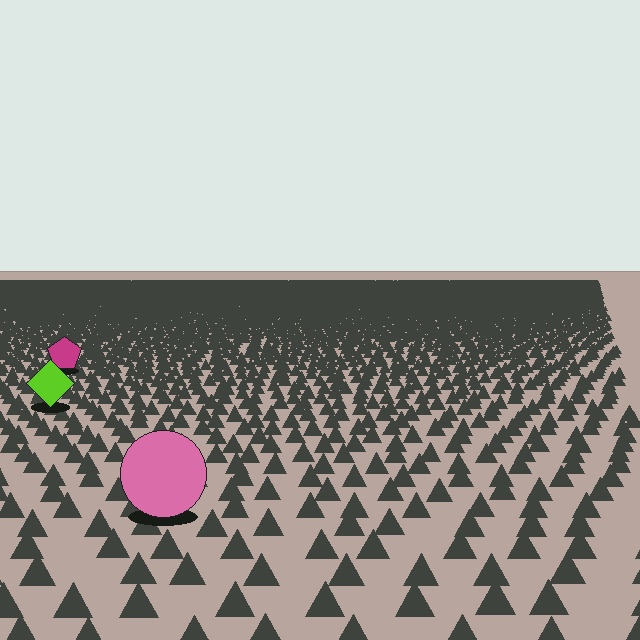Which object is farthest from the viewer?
The magenta pentagon is farthest from the viewer. It appears smaller and the ground texture around it is denser.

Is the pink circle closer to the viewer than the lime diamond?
Yes. The pink circle is closer — you can tell from the texture gradient: the ground texture is coarser near it.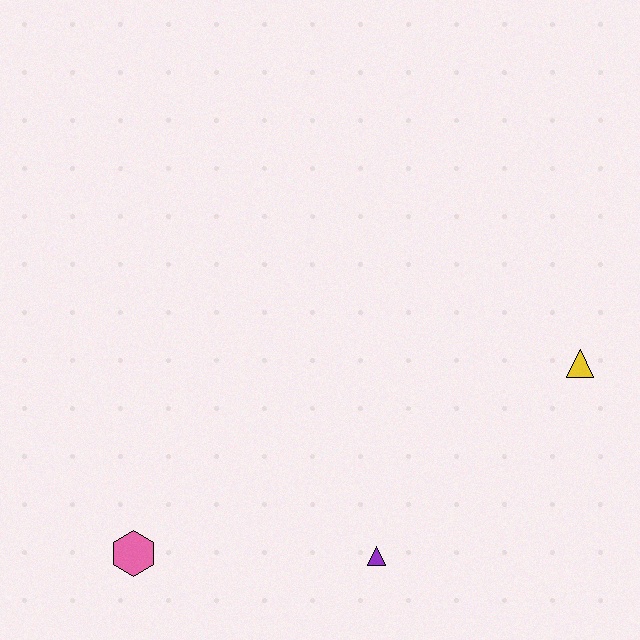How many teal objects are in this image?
There are no teal objects.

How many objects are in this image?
There are 3 objects.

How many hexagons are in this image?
There is 1 hexagon.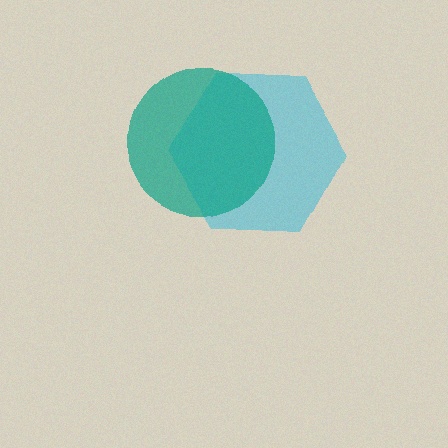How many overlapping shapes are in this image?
There are 2 overlapping shapes in the image.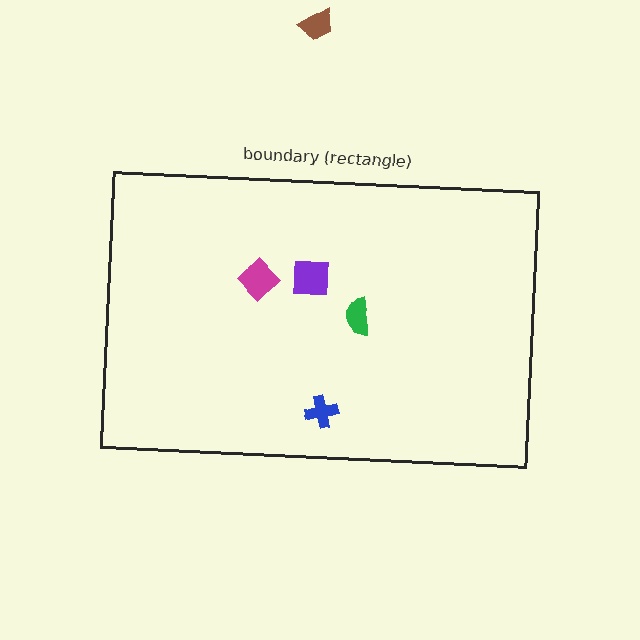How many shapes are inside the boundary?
4 inside, 1 outside.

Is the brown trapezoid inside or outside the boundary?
Outside.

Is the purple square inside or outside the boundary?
Inside.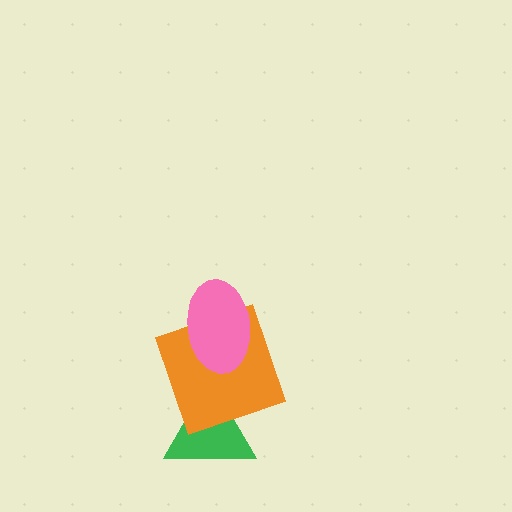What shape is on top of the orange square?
The pink ellipse is on top of the orange square.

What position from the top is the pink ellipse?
The pink ellipse is 1st from the top.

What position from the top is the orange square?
The orange square is 2nd from the top.